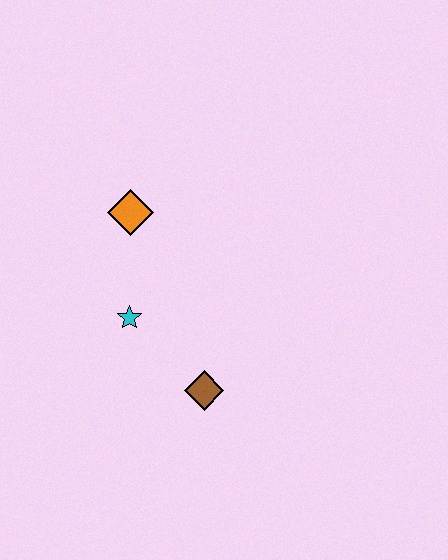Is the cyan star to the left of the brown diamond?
Yes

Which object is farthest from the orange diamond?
The brown diamond is farthest from the orange diamond.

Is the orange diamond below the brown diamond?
No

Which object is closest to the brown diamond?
The cyan star is closest to the brown diamond.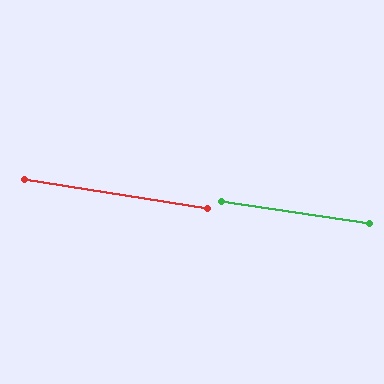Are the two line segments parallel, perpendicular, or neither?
Parallel — their directions differ by only 0.2°.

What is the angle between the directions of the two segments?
Approximately 0 degrees.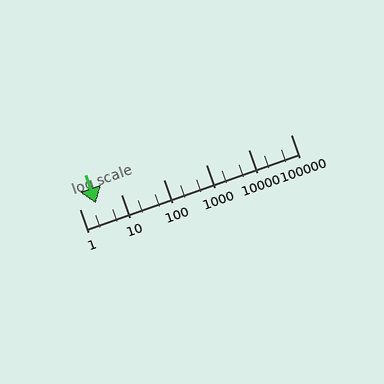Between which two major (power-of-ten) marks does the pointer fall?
The pointer is between 1 and 10.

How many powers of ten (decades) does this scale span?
The scale spans 5 decades, from 1 to 100000.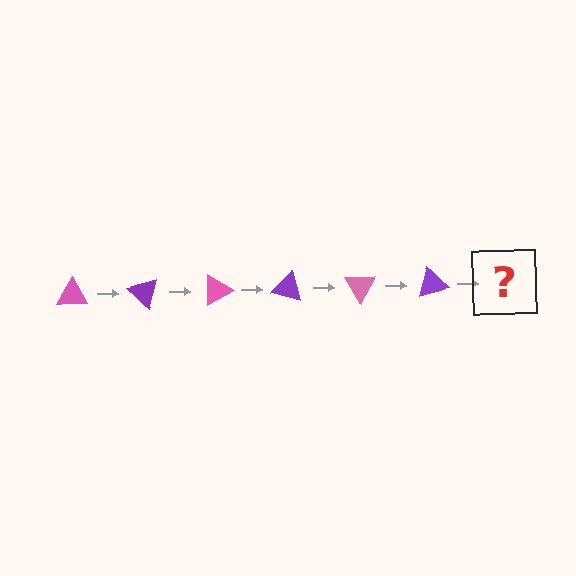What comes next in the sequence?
The next element should be a pink triangle, rotated 270 degrees from the start.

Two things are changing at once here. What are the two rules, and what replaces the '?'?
The two rules are that it rotates 45 degrees each step and the color cycles through pink and purple. The '?' should be a pink triangle, rotated 270 degrees from the start.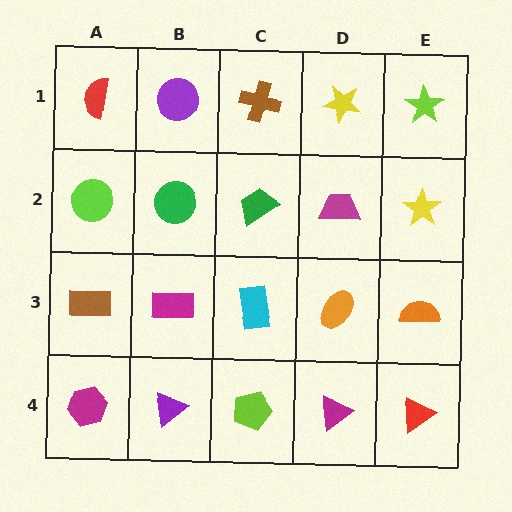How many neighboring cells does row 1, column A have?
2.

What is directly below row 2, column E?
An orange semicircle.